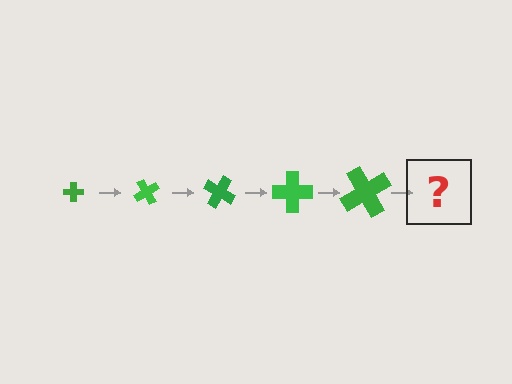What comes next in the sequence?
The next element should be a cross, larger than the previous one and rotated 300 degrees from the start.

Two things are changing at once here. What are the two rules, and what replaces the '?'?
The two rules are that the cross grows larger each step and it rotates 60 degrees each step. The '?' should be a cross, larger than the previous one and rotated 300 degrees from the start.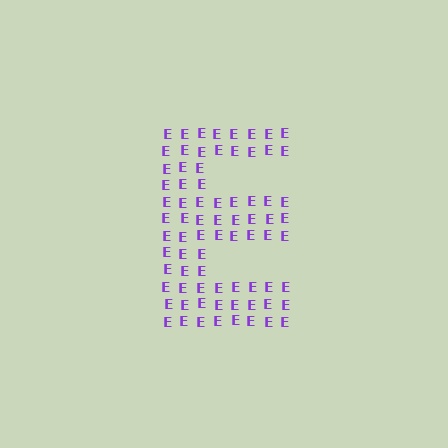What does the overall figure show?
The overall figure shows the letter E.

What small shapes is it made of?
It is made of small letter E's.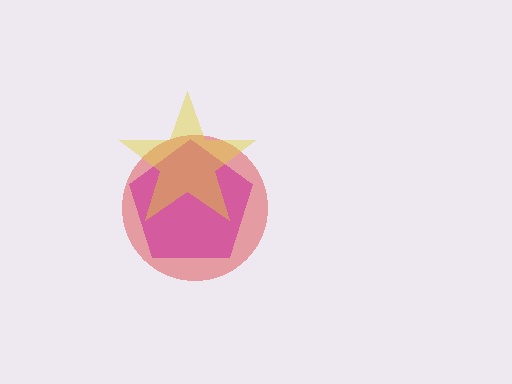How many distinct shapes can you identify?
There are 3 distinct shapes: a red circle, a magenta pentagon, a yellow star.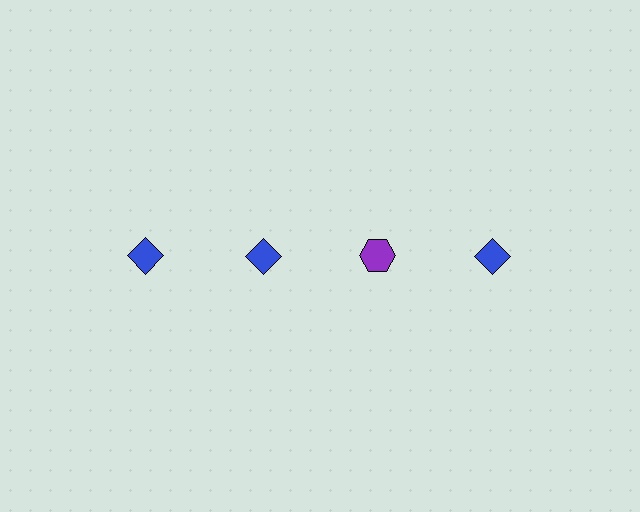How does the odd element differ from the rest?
It differs in both color (purple instead of blue) and shape (hexagon instead of diamond).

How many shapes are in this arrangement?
There are 4 shapes arranged in a grid pattern.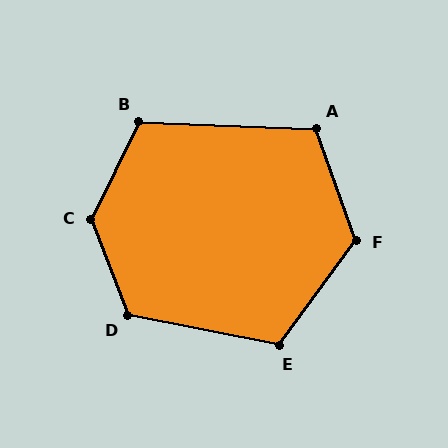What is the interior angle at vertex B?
Approximately 114 degrees (obtuse).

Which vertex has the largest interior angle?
C, at approximately 133 degrees.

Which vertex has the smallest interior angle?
A, at approximately 112 degrees.